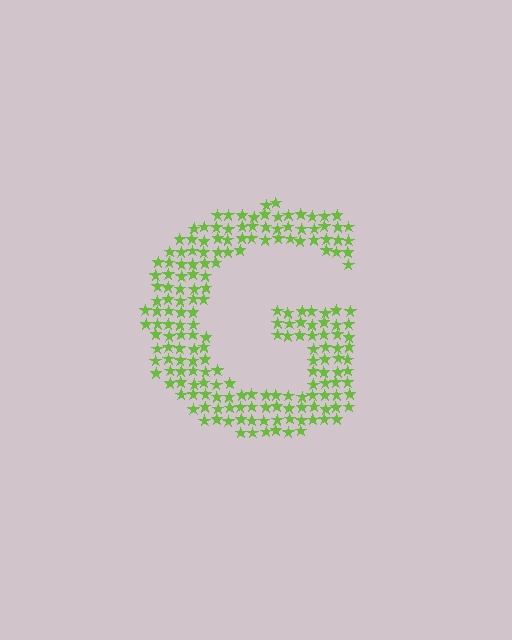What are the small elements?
The small elements are stars.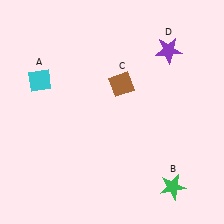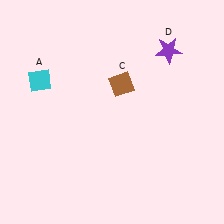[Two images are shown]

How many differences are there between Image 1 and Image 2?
There is 1 difference between the two images.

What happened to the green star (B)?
The green star (B) was removed in Image 2. It was in the bottom-right area of Image 1.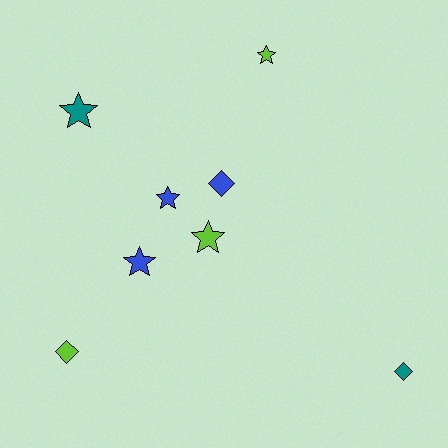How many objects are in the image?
There are 8 objects.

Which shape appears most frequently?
Star, with 5 objects.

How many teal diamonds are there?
There is 1 teal diamond.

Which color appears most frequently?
Blue, with 3 objects.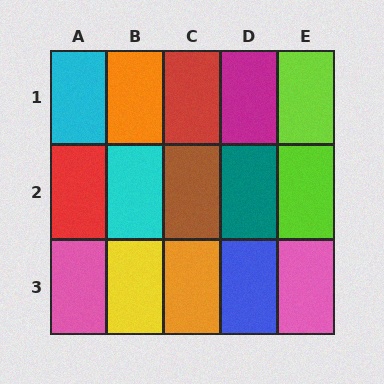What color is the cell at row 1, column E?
Lime.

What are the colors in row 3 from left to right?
Pink, yellow, orange, blue, pink.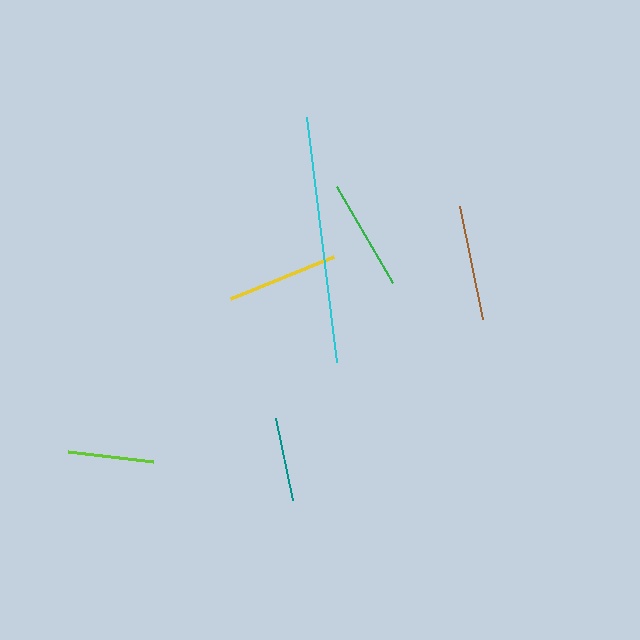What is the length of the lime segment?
The lime segment is approximately 86 pixels long.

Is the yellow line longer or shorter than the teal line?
The yellow line is longer than the teal line.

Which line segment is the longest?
The cyan line is the longest at approximately 246 pixels.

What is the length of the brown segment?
The brown segment is approximately 115 pixels long.